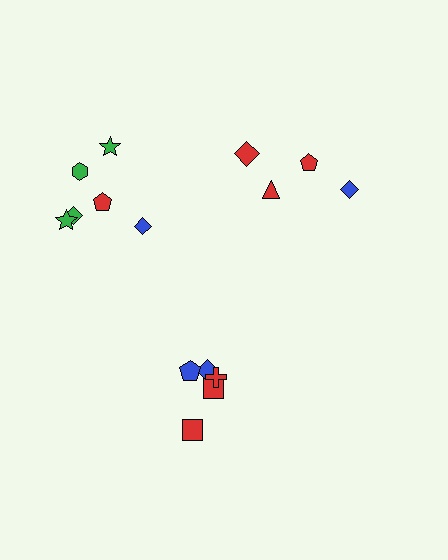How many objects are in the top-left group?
There are 6 objects.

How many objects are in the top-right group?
There are 4 objects.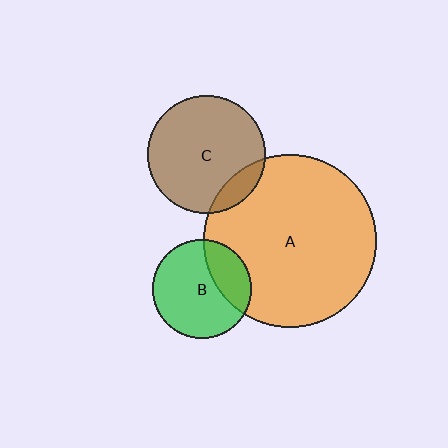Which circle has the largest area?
Circle A (orange).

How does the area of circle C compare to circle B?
Approximately 1.4 times.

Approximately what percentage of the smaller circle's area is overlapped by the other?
Approximately 25%.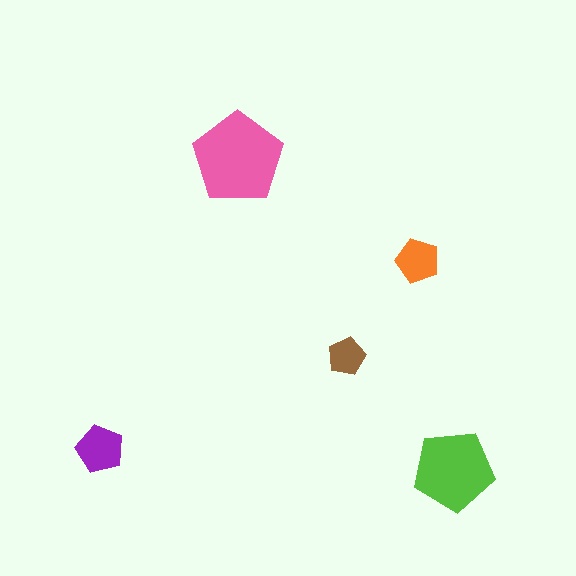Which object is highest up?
The pink pentagon is topmost.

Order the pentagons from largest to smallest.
the pink one, the lime one, the purple one, the orange one, the brown one.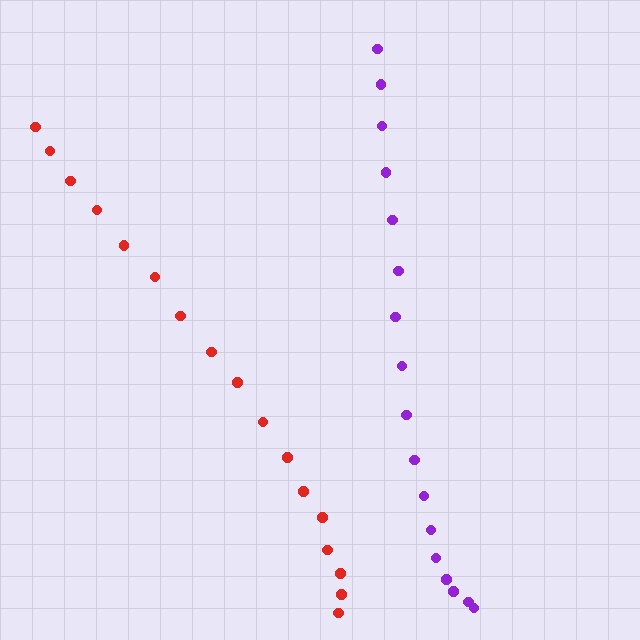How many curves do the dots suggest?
There are 2 distinct paths.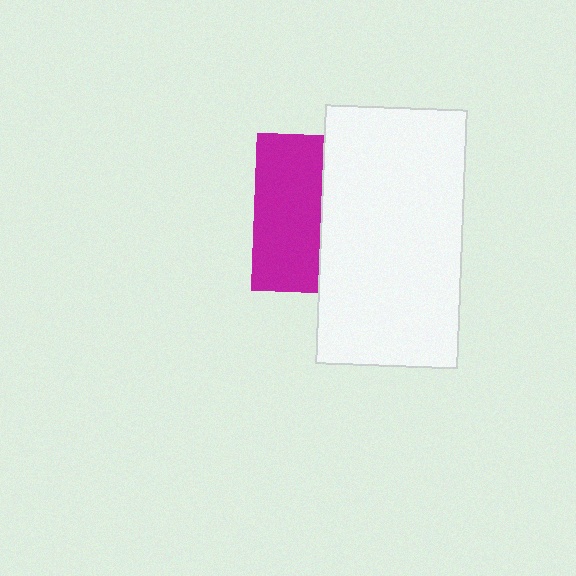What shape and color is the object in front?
The object in front is a white rectangle.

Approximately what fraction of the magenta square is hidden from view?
Roughly 58% of the magenta square is hidden behind the white rectangle.